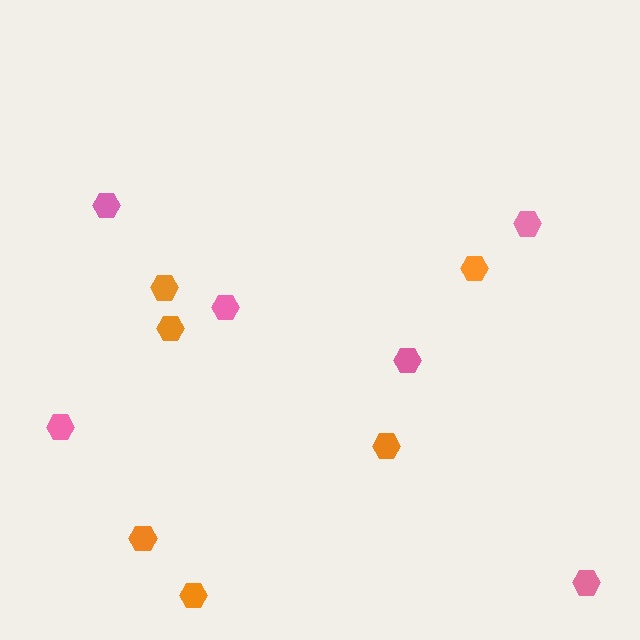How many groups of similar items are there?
There are 2 groups: one group of pink hexagons (6) and one group of orange hexagons (6).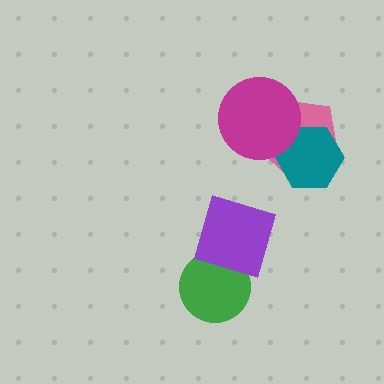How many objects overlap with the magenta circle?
2 objects overlap with the magenta circle.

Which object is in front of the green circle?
The purple diamond is in front of the green circle.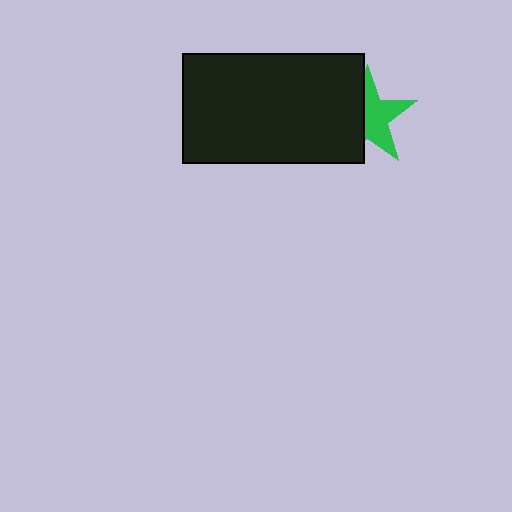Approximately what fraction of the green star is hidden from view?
Roughly 47% of the green star is hidden behind the black rectangle.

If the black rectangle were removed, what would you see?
You would see the complete green star.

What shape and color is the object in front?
The object in front is a black rectangle.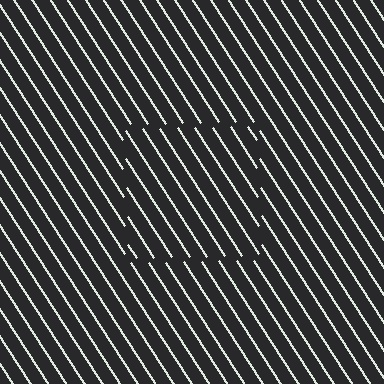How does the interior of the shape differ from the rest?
The interior of the shape contains the same grating, shifted by half a period — the contour is defined by the phase discontinuity where line-ends from the inner and outer gratings abut.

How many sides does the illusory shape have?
4 sides — the line-ends trace a square.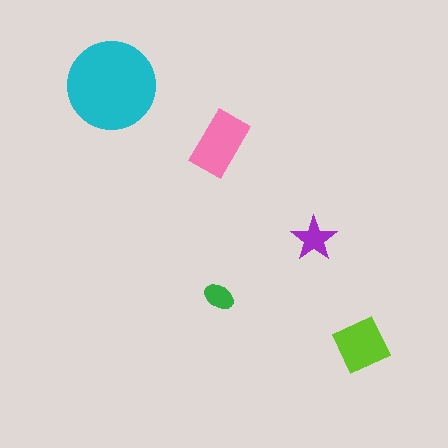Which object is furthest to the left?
The cyan circle is leftmost.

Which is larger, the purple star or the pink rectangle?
The pink rectangle.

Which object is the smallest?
The green ellipse.